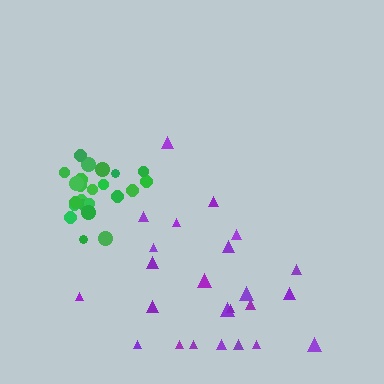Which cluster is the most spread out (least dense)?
Purple.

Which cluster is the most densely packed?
Green.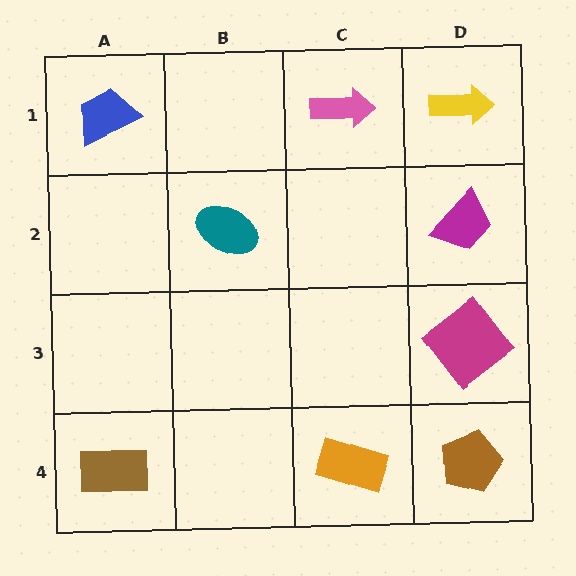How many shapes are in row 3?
1 shape.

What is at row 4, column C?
An orange rectangle.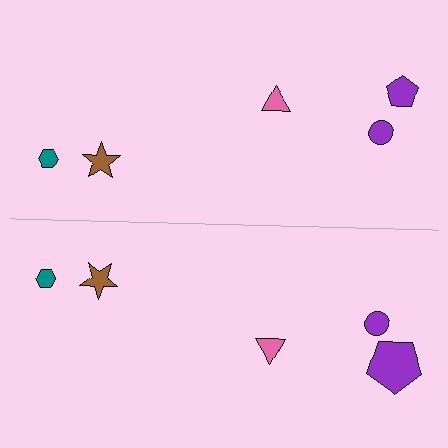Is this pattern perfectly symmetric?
No, the pattern is not perfectly symmetric. The purple pentagon on the bottom side has a different size than its mirror counterpart.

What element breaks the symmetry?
The purple pentagon on the bottom side has a different size than its mirror counterpart.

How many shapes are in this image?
There are 10 shapes in this image.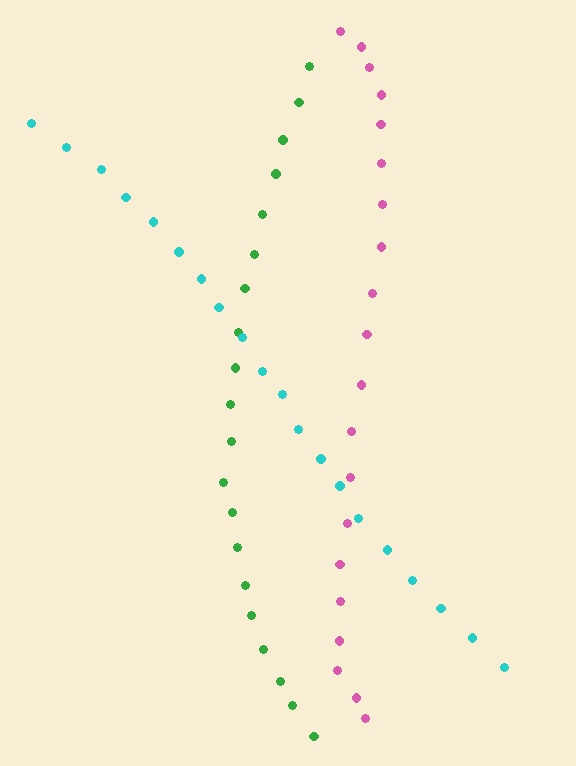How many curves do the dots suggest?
There are 3 distinct paths.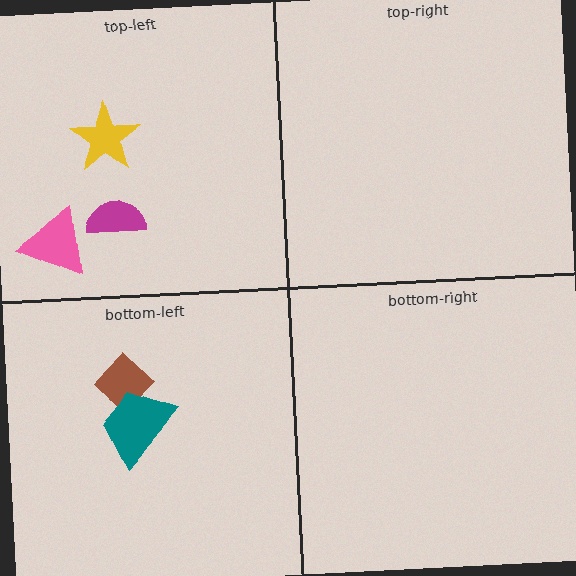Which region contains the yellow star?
The top-left region.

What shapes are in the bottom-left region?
The brown diamond, the teal trapezoid.